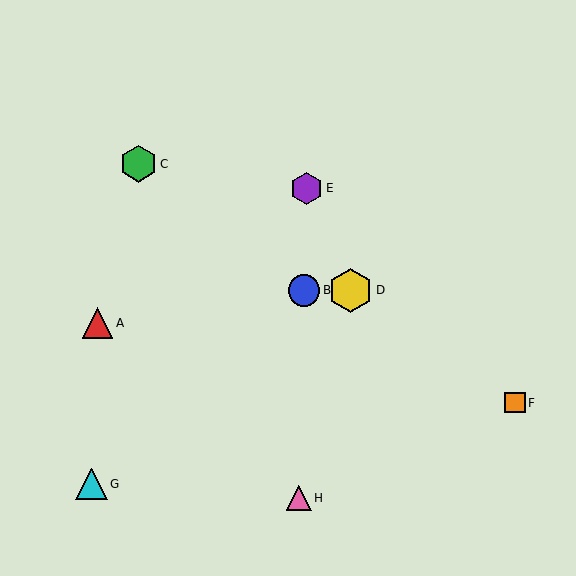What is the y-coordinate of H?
Object H is at y≈498.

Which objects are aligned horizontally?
Objects B, D are aligned horizontally.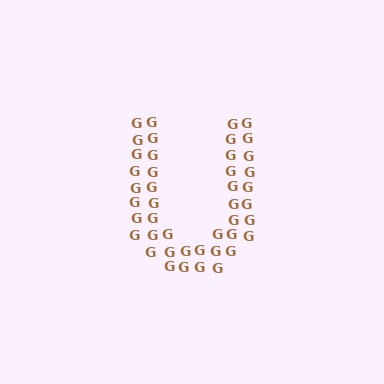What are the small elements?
The small elements are letter G's.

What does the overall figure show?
The overall figure shows the letter U.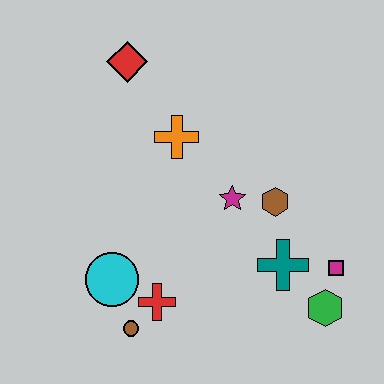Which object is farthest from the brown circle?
The red diamond is farthest from the brown circle.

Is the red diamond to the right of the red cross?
No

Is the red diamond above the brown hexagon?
Yes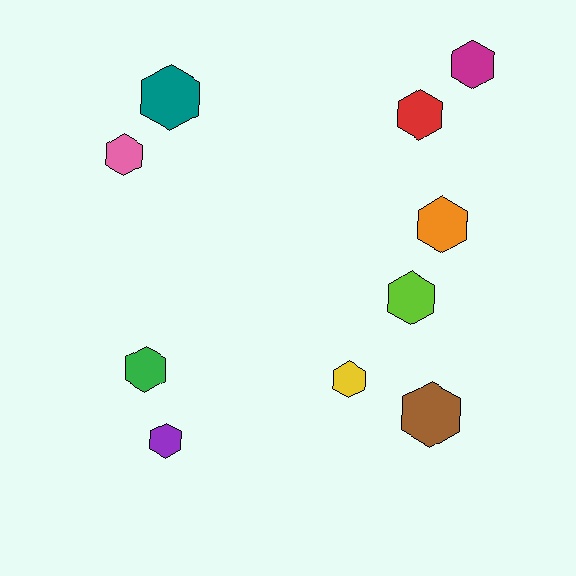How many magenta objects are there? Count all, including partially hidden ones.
There is 1 magenta object.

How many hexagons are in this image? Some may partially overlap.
There are 10 hexagons.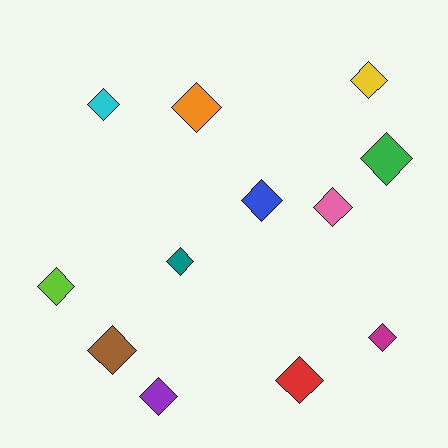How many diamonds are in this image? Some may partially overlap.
There are 12 diamonds.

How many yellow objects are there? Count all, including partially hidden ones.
There is 1 yellow object.